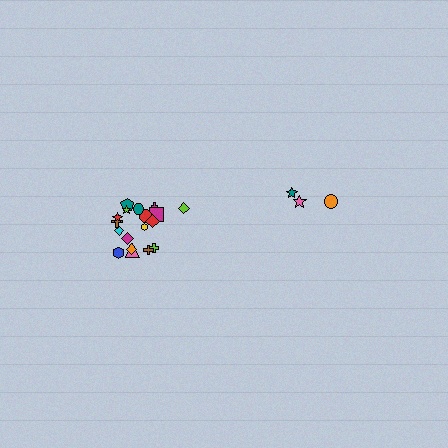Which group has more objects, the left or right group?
The left group.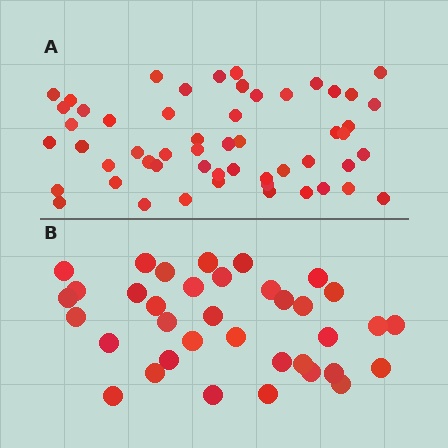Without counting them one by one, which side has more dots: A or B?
Region A (the top region) has more dots.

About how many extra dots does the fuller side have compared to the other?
Region A has approximately 20 more dots than region B.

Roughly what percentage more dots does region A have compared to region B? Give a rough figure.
About 50% more.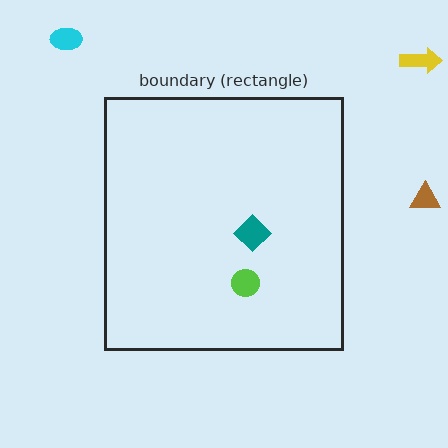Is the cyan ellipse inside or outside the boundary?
Outside.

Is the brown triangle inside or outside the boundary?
Outside.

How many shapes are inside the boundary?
2 inside, 3 outside.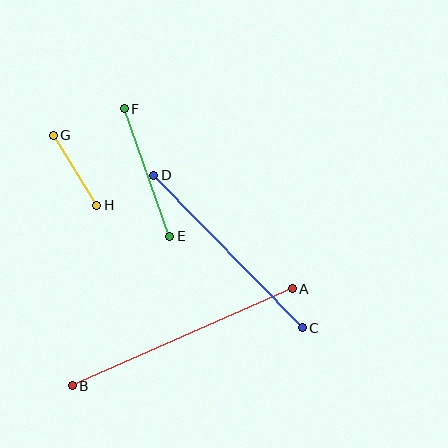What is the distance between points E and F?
The distance is approximately 135 pixels.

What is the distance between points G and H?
The distance is approximately 83 pixels.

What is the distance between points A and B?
The distance is approximately 241 pixels.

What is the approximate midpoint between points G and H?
The midpoint is at approximately (75, 170) pixels.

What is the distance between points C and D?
The distance is approximately 213 pixels.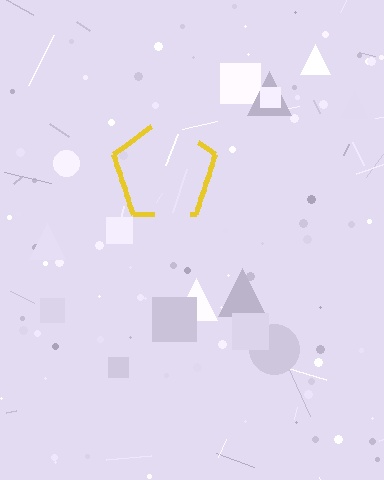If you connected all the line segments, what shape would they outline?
They would outline a pentagon.